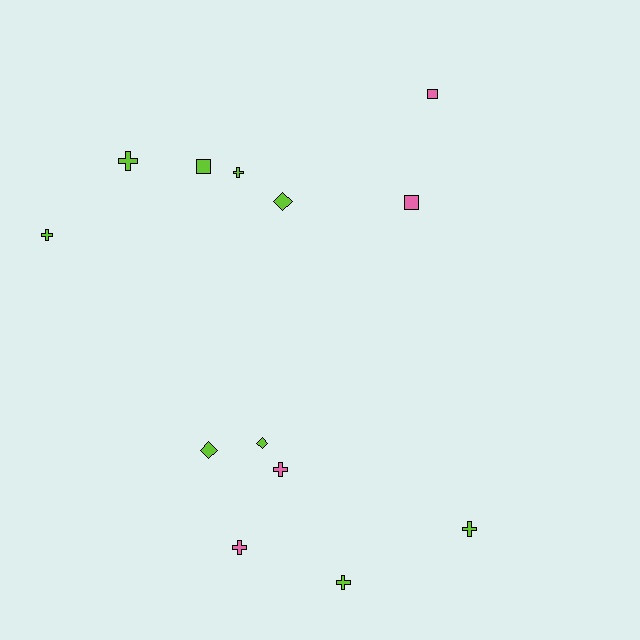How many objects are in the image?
There are 13 objects.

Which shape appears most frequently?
Cross, with 7 objects.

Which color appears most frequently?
Lime, with 9 objects.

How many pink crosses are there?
There are 2 pink crosses.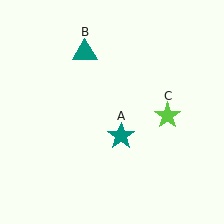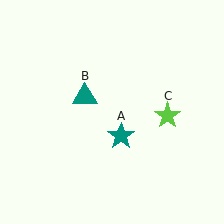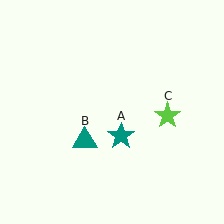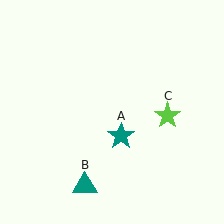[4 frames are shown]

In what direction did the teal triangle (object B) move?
The teal triangle (object B) moved down.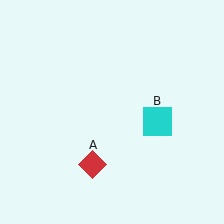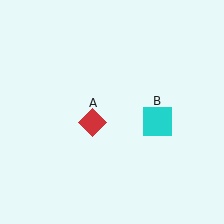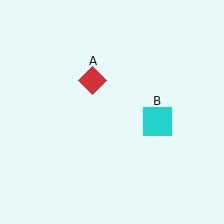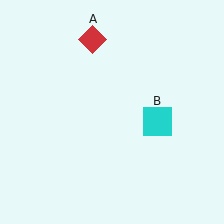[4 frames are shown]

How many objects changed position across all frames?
1 object changed position: red diamond (object A).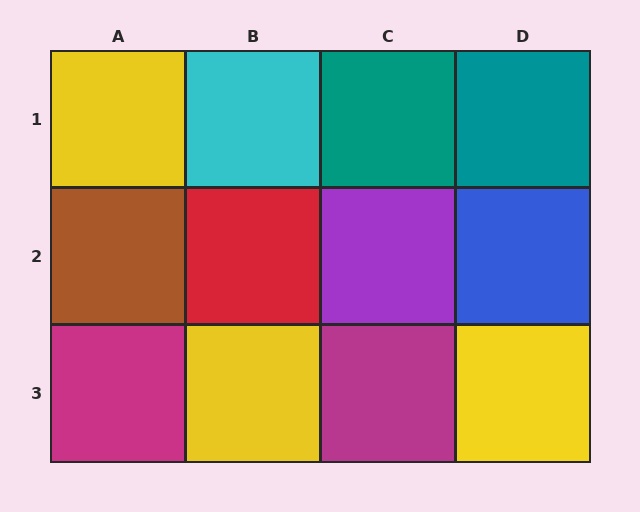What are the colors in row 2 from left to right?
Brown, red, purple, blue.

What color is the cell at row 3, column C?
Magenta.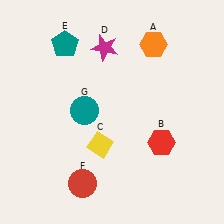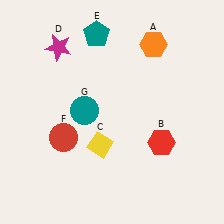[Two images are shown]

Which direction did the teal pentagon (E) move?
The teal pentagon (E) moved right.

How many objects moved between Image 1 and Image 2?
3 objects moved between the two images.